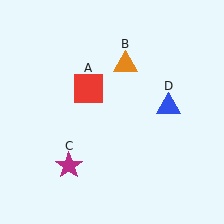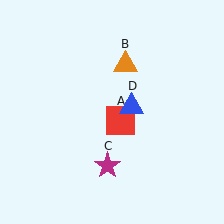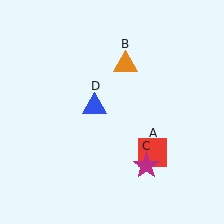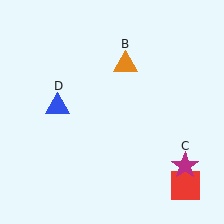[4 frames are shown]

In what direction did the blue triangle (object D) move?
The blue triangle (object D) moved left.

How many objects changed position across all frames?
3 objects changed position: red square (object A), magenta star (object C), blue triangle (object D).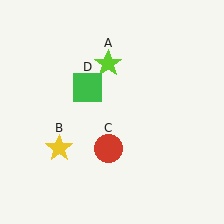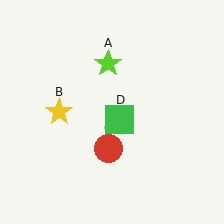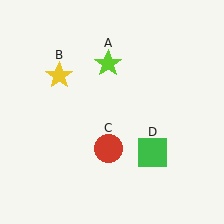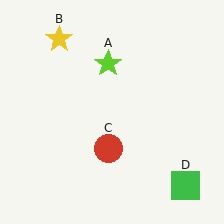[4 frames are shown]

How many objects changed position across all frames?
2 objects changed position: yellow star (object B), green square (object D).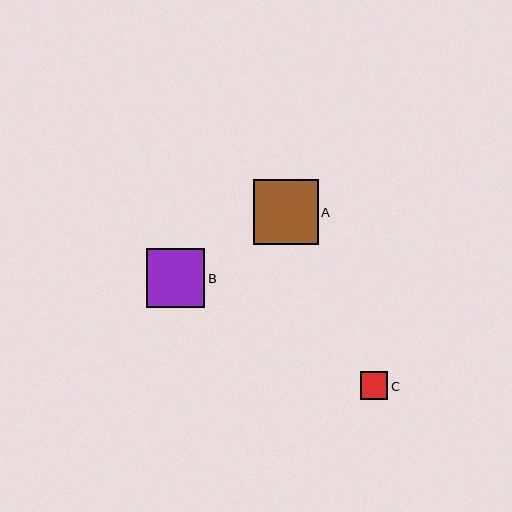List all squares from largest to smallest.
From largest to smallest: A, B, C.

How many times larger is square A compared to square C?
Square A is approximately 2.4 times the size of square C.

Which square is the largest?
Square A is the largest with a size of approximately 65 pixels.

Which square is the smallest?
Square C is the smallest with a size of approximately 27 pixels.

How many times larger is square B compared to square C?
Square B is approximately 2.2 times the size of square C.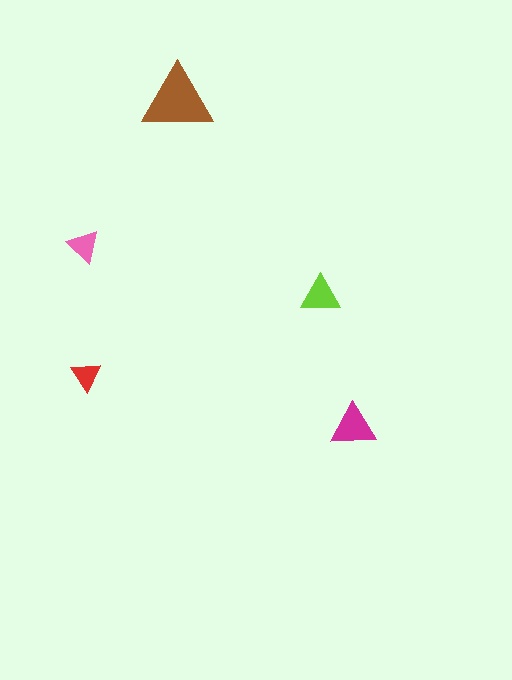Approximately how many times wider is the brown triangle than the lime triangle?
About 2 times wider.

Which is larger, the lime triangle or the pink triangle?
The lime one.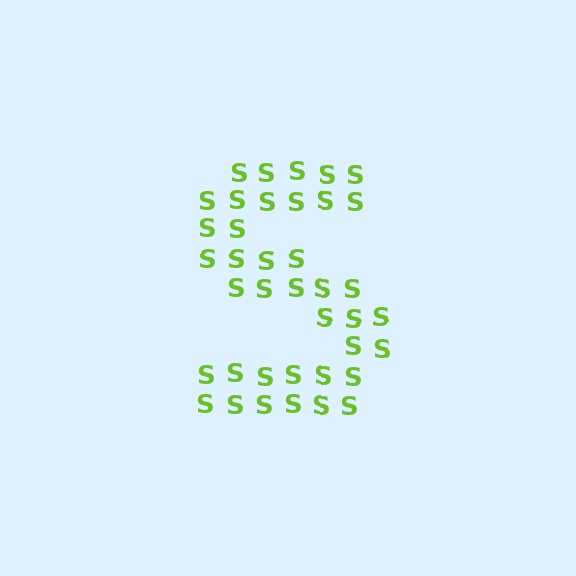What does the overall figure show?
The overall figure shows the letter S.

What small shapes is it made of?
It is made of small letter S's.